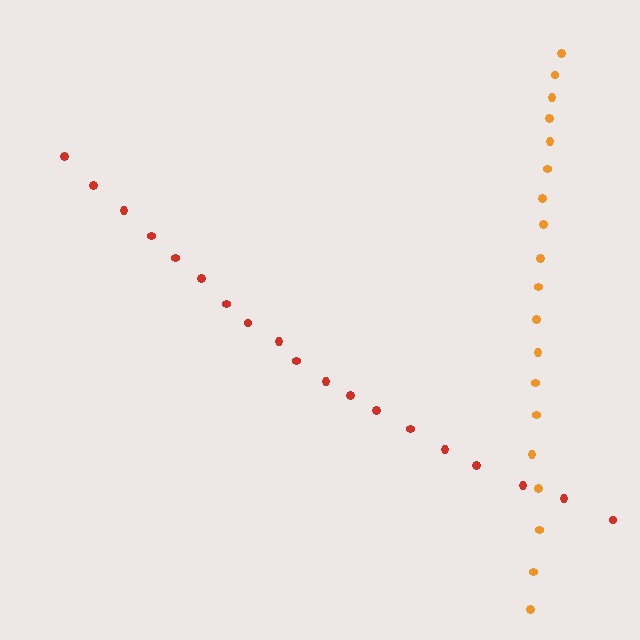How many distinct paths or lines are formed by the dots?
There are 2 distinct paths.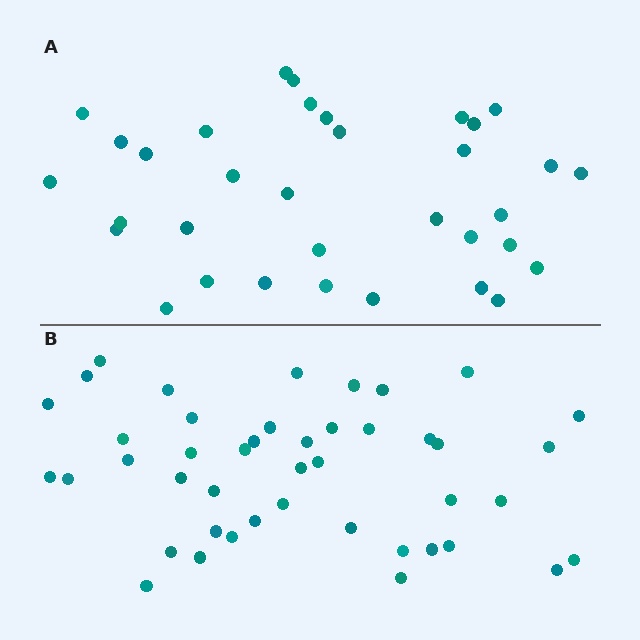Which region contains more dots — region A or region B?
Region B (the bottom region) has more dots.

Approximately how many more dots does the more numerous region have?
Region B has roughly 10 or so more dots than region A.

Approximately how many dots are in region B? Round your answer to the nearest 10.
About 40 dots. (The exact count is 44, which rounds to 40.)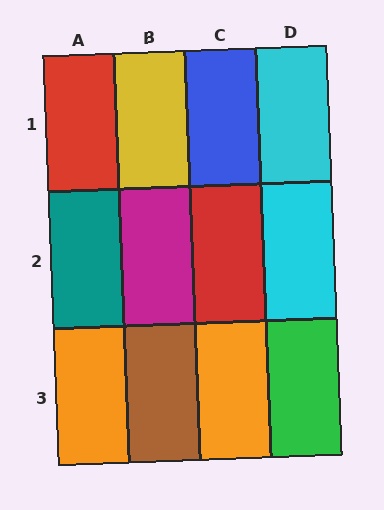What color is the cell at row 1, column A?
Red.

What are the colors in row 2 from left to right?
Teal, magenta, red, cyan.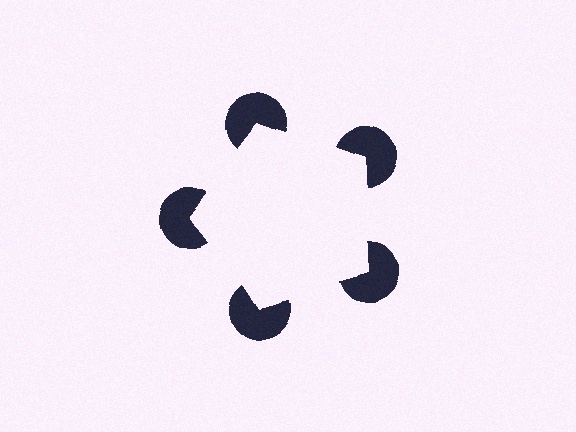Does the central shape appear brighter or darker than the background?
It typically appears slightly brighter than the background, even though no actual brightness change is drawn.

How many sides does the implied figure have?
5 sides.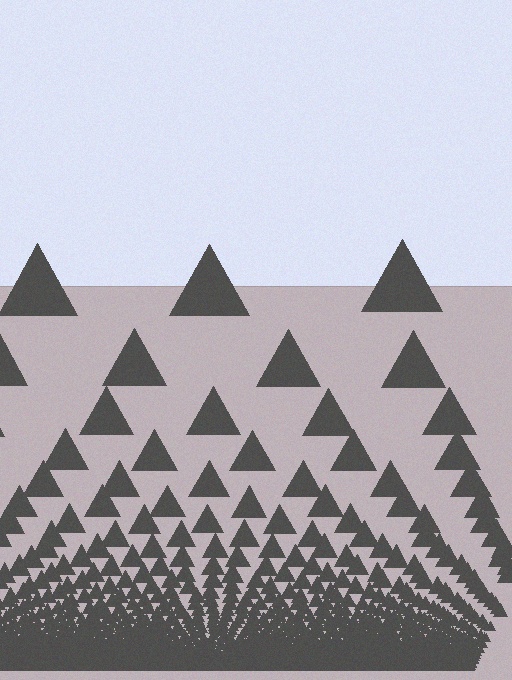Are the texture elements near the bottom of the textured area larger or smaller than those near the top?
Smaller. The gradient is inverted — elements near the bottom are smaller and denser.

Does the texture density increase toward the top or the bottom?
Density increases toward the bottom.